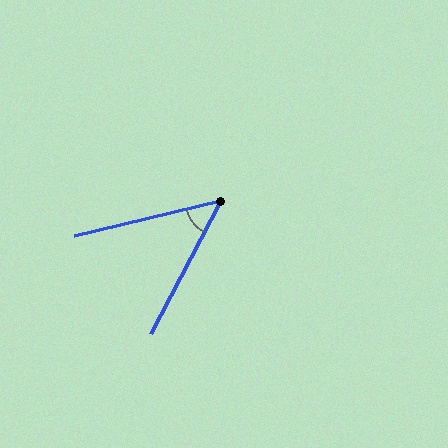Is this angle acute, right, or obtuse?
It is acute.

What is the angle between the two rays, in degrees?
Approximately 49 degrees.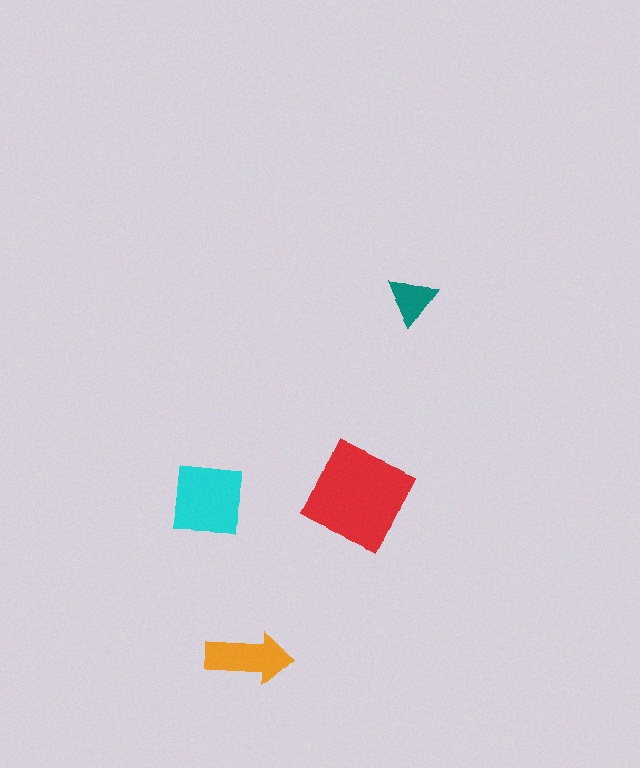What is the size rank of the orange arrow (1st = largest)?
3rd.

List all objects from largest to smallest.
The red square, the cyan square, the orange arrow, the teal triangle.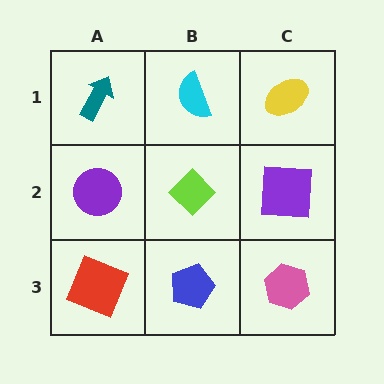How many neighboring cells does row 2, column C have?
3.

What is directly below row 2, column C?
A pink hexagon.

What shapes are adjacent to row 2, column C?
A yellow ellipse (row 1, column C), a pink hexagon (row 3, column C), a lime diamond (row 2, column B).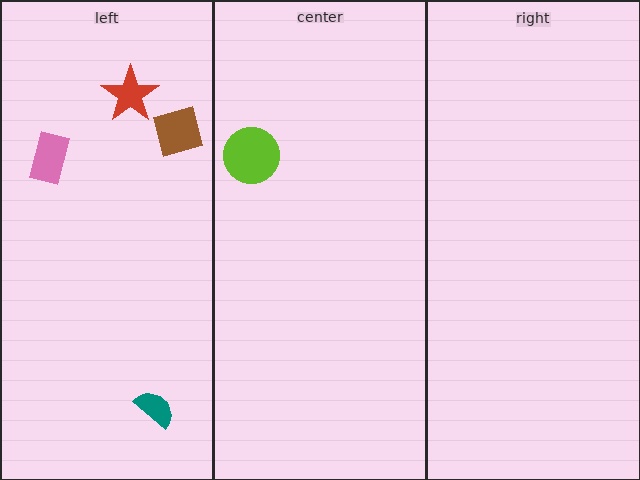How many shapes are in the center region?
1.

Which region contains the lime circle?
The center region.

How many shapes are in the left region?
4.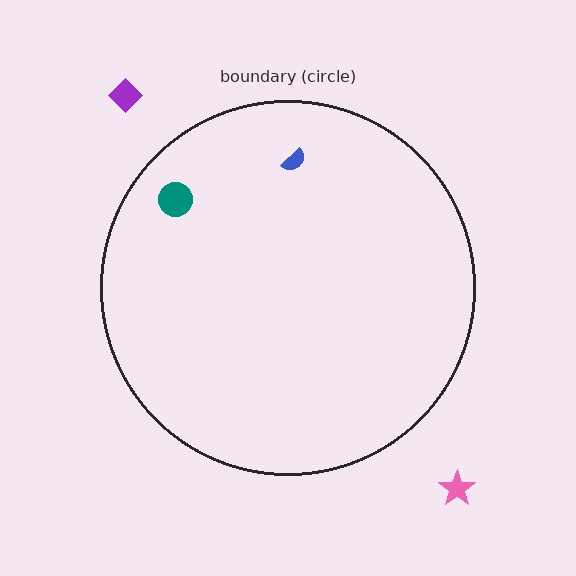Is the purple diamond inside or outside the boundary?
Outside.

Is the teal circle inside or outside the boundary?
Inside.